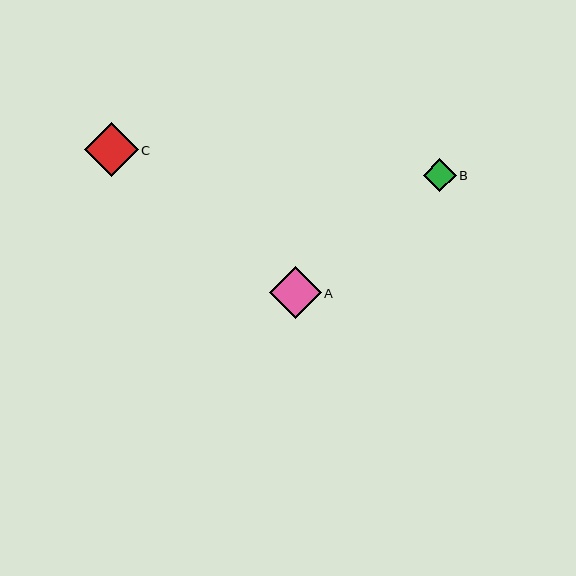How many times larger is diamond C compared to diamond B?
Diamond C is approximately 1.7 times the size of diamond B.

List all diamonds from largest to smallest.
From largest to smallest: C, A, B.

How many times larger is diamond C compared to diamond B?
Diamond C is approximately 1.7 times the size of diamond B.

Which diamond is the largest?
Diamond C is the largest with a size of approximately 54 pixels.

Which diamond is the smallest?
Diamond B is the smallest with a size of approximately 33 pixels.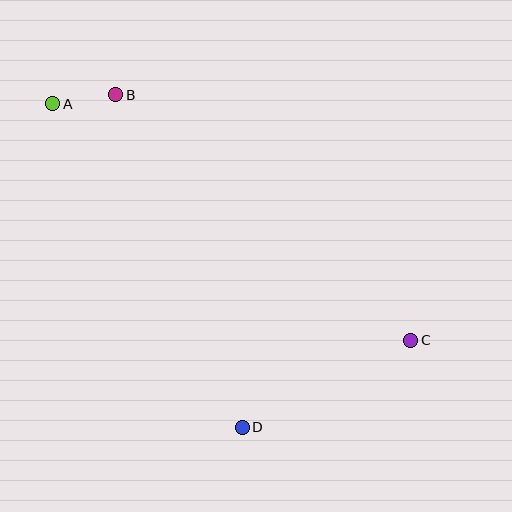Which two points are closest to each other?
Points A and B are closest to each other.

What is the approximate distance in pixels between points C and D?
The distance between C and D is approximately 189 pixels.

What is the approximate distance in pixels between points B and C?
The distance between B and C is approximately 384 pixels.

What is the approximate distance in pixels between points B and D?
The distance between B and D is approximately 356 pixels.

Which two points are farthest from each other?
Points A and C are farthest from each other.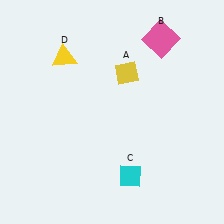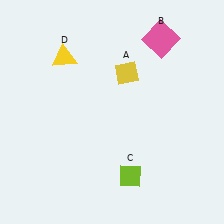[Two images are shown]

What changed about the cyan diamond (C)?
In Image 1, C is cyan. In Image 2, it changed to lime.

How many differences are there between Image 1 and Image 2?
There is 1 difference between the two images.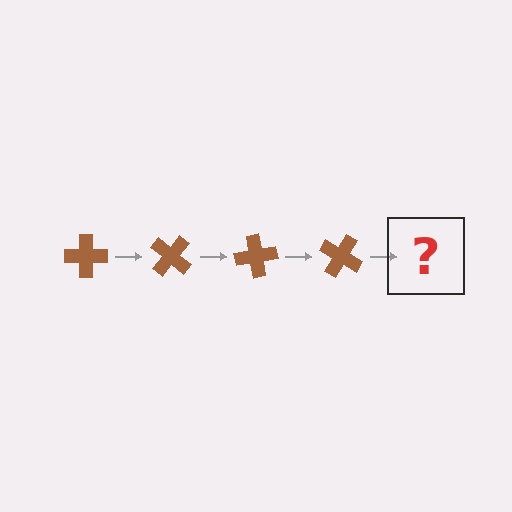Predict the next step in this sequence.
The next step is a brown cross rotated 160 degrees.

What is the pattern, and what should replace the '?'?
The pattern is that the cross rotates 40 degrees each step. The '?' should be a brown cross rotated 160 degrees.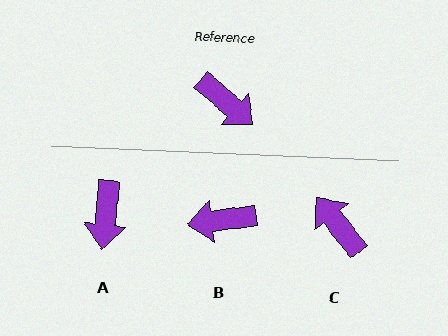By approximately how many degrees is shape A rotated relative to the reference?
Approximately 55 degrees clockwise.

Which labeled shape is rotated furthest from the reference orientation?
C, about 169 degrees away.